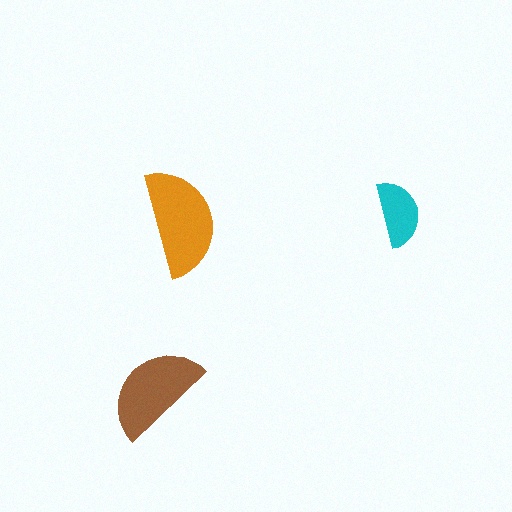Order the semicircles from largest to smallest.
the orange one, the brown one, the cyan one.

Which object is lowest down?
The brown semicircle is bottommost.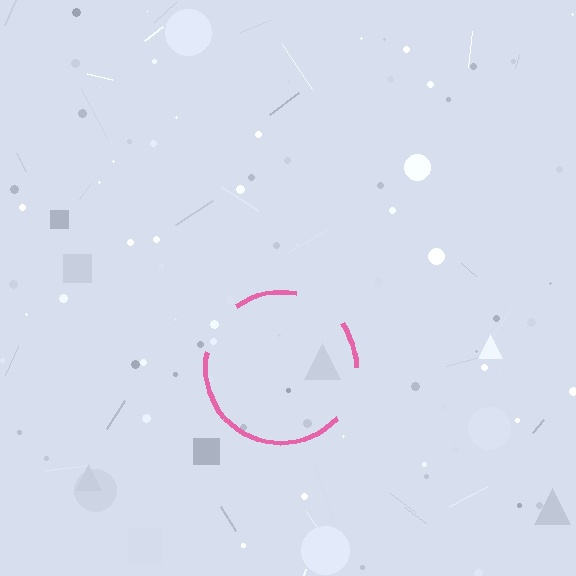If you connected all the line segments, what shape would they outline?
They would outline a circle.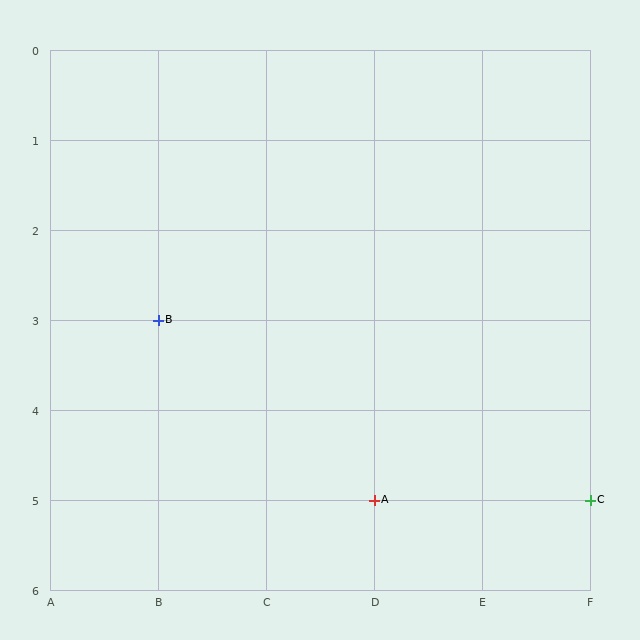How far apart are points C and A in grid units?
Points C and A are 2 columns apart.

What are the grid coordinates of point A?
Point A is at grid coordinates (D, 5).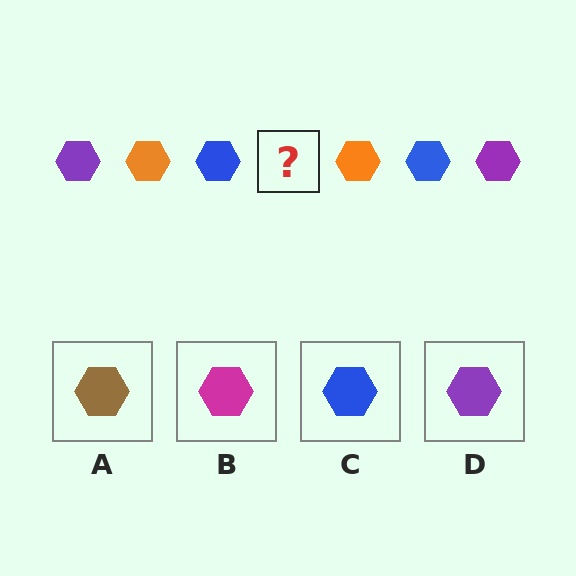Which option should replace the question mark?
Option D.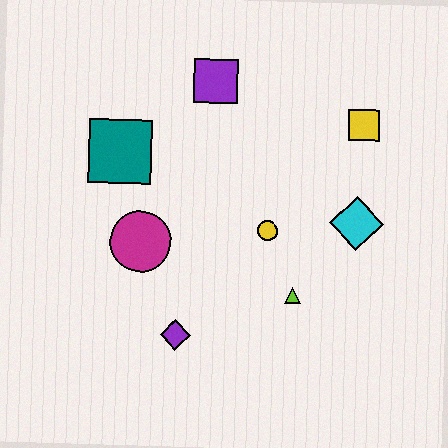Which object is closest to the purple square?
The teal square is closest to the purple square.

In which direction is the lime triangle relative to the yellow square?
The lime triangle is below the yellow square.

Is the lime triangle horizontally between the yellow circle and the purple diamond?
No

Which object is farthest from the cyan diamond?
The teal square is farthest from the cyan diamond.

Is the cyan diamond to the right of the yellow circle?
Yes